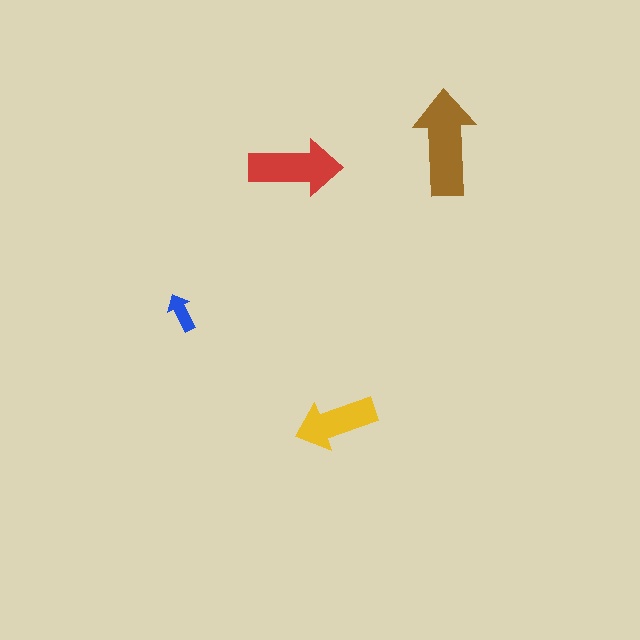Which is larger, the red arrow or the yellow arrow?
The red one.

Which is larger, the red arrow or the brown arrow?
The brown one.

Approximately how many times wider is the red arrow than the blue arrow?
About 2.5 times wider.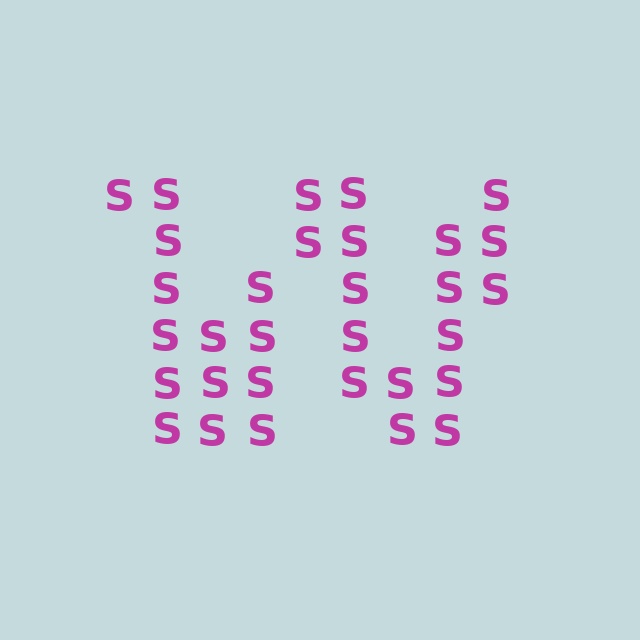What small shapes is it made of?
It is made of small letter S's.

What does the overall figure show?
The overall figure shows the letter W.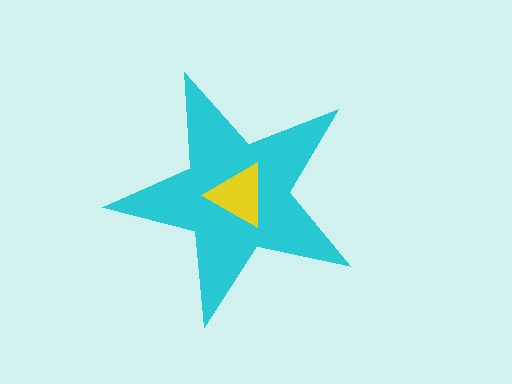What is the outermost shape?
The cyan star.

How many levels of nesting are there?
2.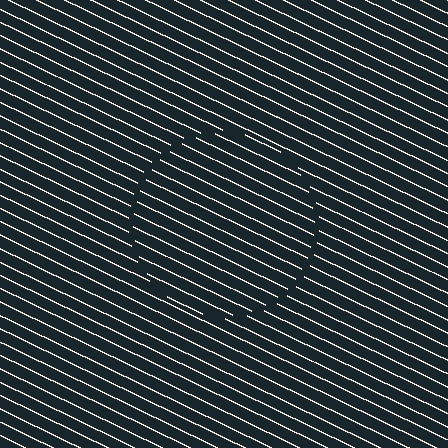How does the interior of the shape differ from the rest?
The interior of the shape contains the same grating, shifted by half a period — the contour is defined by the phase discontinuity where line-ends from the inner and outer gratings abut.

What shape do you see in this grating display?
An illusory circle. The interior of the shape contains the same grating, shifted by half a period — the contour is defined by the phase discontinuity where line-ends from the inner and outer gratings abut.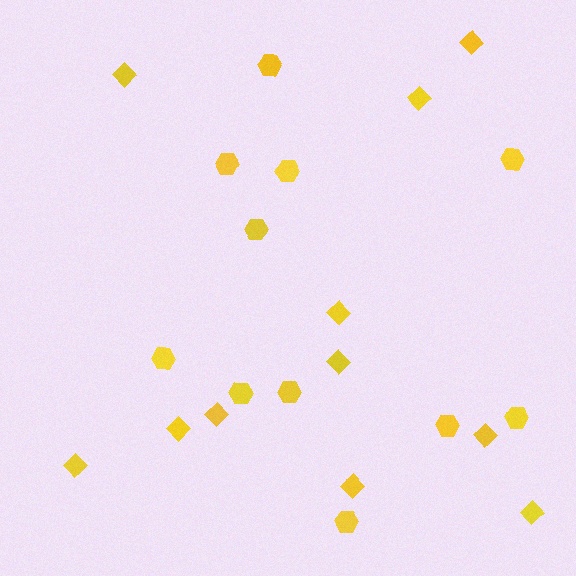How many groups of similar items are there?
There are 2 groups: one group of diamonds (11) and one group of hexagons (11).